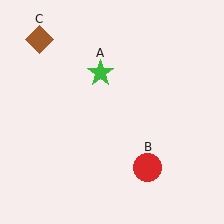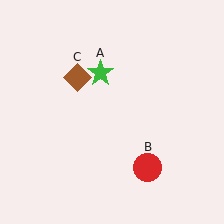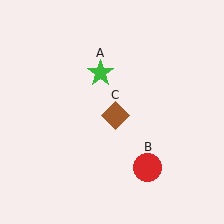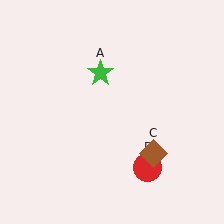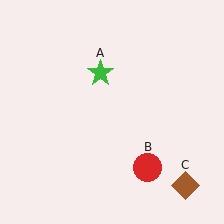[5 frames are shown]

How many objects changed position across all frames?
1 object changed position: brown diamond (object C).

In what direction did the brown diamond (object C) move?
The brown diamond (object C) moved down and to the right.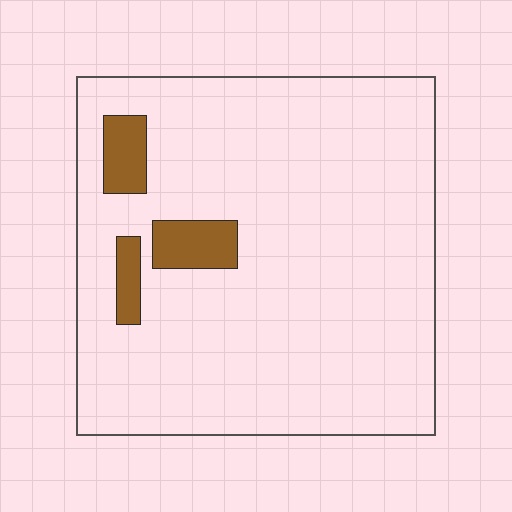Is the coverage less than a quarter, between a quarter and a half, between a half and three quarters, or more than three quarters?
Less than a quarter.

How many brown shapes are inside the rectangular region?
3.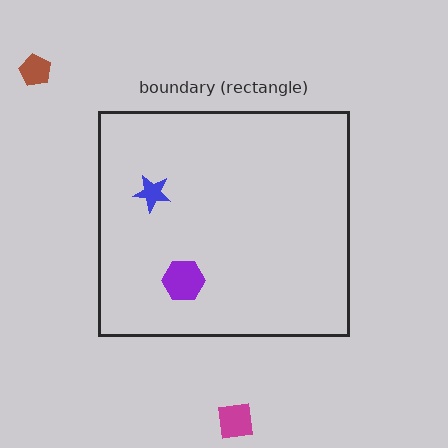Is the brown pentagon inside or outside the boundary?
Outside.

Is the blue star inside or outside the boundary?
Inside.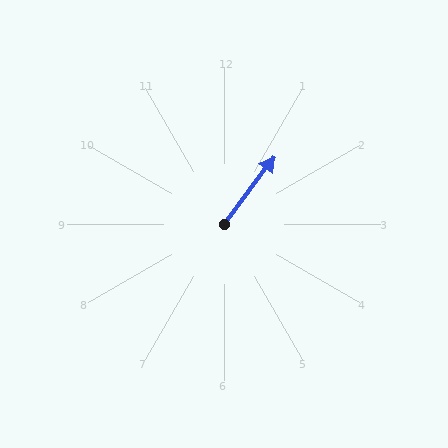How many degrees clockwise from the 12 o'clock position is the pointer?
Approximately 37 degrees.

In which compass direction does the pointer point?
Northeast.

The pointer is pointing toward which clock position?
Roughly 1 o'clock.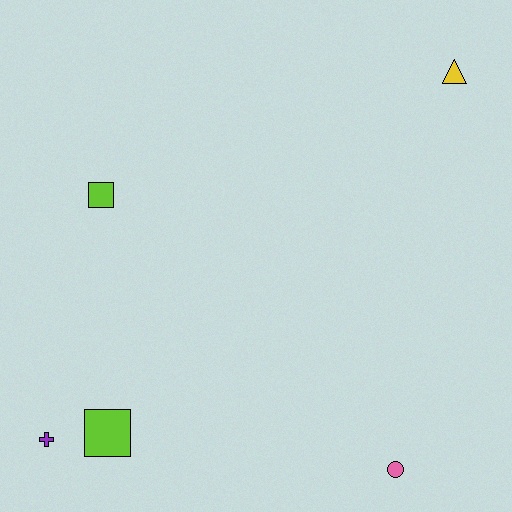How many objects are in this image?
There are 5 objects.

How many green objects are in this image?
There are no green objects.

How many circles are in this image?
There is 1 circle.